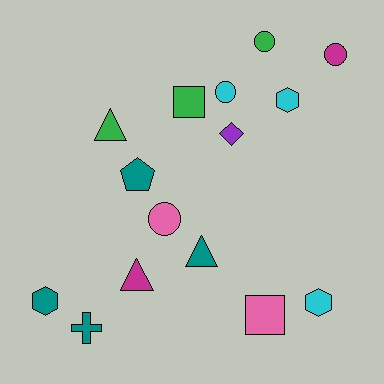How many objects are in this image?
There are 15 objects.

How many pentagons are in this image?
There is 1 pentagon.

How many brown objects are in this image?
There are no brown objects.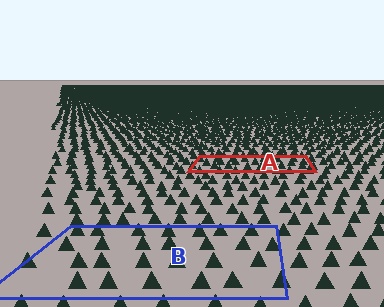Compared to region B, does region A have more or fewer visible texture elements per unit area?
Region A has more texture elements per unit area — they are packed more densely because it is farther away.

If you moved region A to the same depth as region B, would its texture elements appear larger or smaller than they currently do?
They would appear larger. At a closer depth, the same texture elements are projected at a bigger on-screen size.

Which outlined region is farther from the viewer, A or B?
Region A is farther from the viewer — the texture elements inside it appear smaller and more densely packed.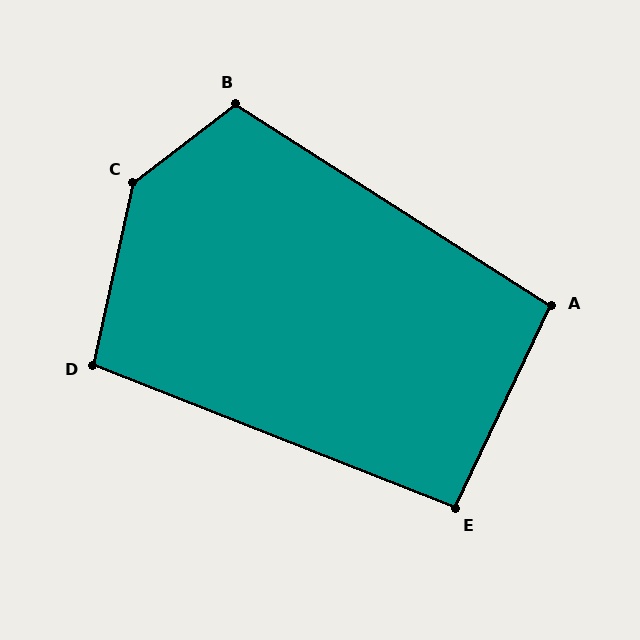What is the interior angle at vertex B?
Approximately 110 degrees (obtuse).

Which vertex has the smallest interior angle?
E, at approximately 94 degrees.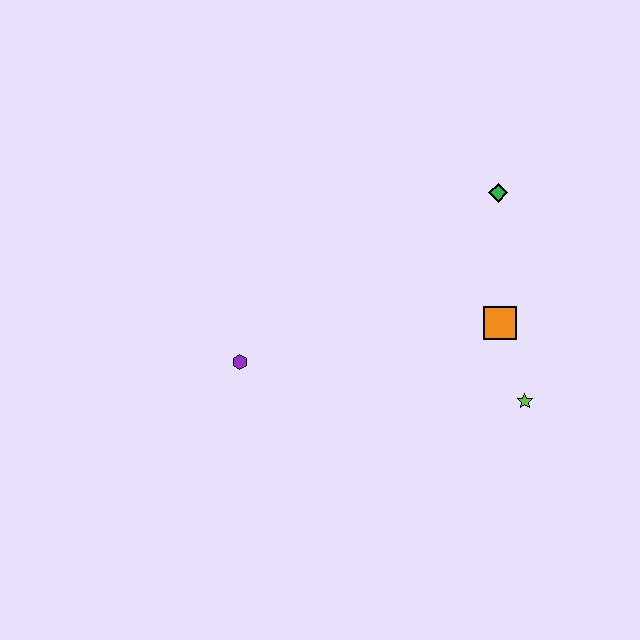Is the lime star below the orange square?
Yes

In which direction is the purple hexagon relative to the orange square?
The purple hexagon is to the left of the orange square.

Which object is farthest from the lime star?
The purple hexagon is farthest from the lime star.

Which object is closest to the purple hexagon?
The orange square is closest to the purple hexagon.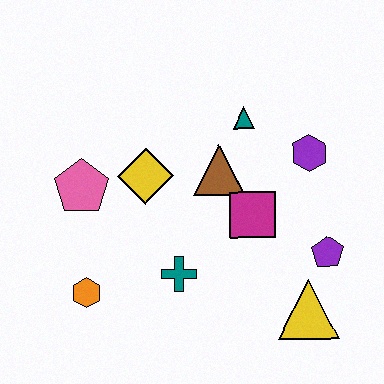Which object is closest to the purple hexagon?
The teal triangle is closest to the purple hexagon.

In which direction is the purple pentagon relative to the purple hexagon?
The purple pentagon is below the purple hexagon.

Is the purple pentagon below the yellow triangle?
No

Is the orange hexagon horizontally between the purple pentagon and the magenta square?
No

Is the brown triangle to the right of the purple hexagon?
No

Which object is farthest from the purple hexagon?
The orange hexagon is farthest from the purple hexagon.